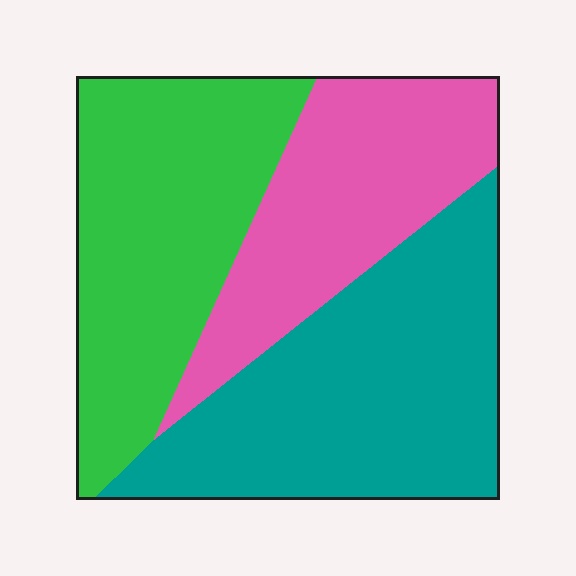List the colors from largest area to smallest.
From largest to smallest: teal, green, pink.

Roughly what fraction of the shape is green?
Green covers 34% of the shape.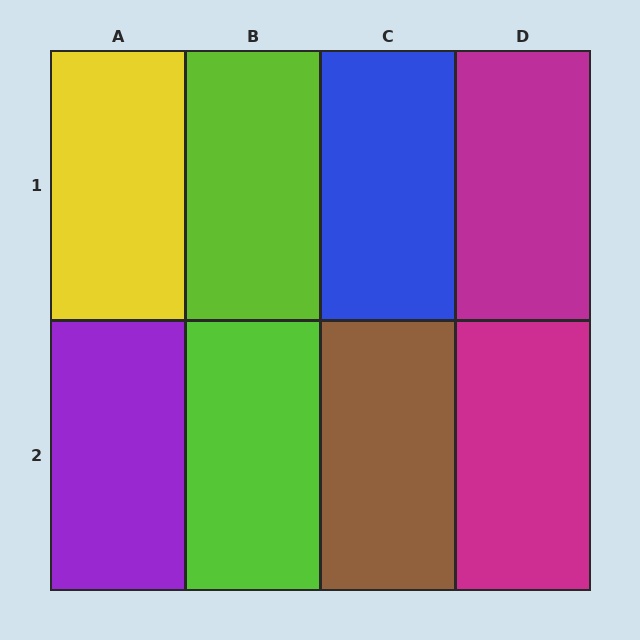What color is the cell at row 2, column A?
Purple.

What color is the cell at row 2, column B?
Lime.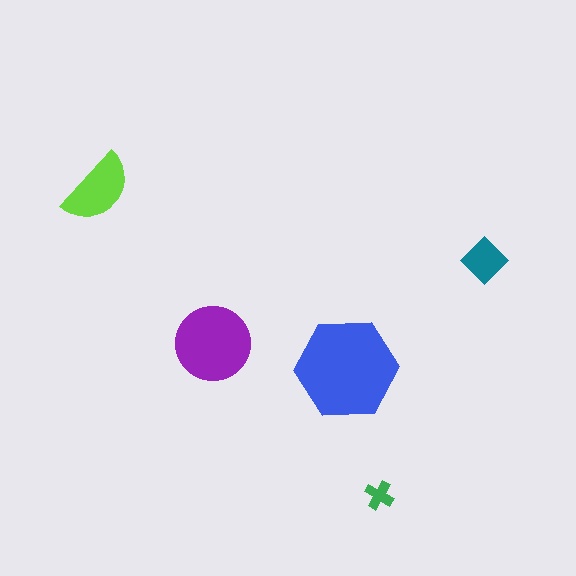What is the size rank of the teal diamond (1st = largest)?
4th.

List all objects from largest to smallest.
The blue hexagon, the purple circle, the lime semicircle, the teal diamond, the green cross.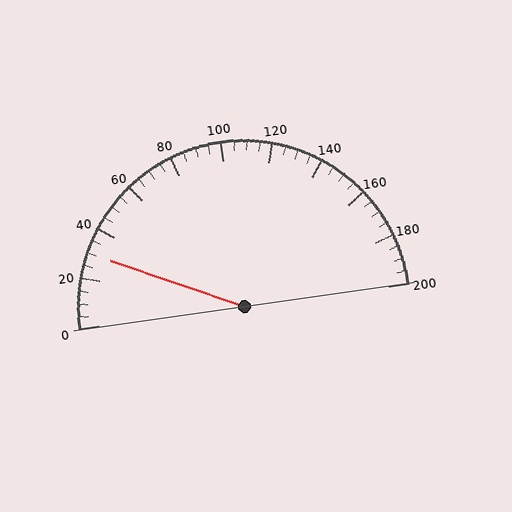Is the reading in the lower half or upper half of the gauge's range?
The reading is in the lower half of the range (0 to 200).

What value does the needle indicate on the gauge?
The needle indicates approximately 30.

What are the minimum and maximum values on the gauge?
The gauge ranges from 0 to 200.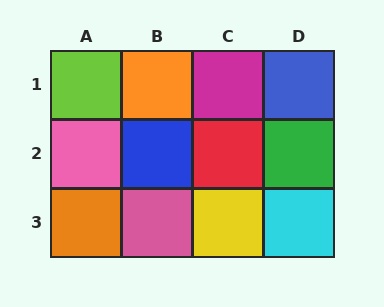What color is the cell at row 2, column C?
Red.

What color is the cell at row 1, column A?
Lime.